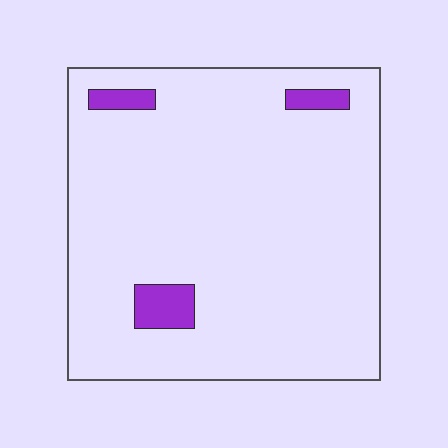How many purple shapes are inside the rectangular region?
3.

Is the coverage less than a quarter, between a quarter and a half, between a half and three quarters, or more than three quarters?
Less than a quarter.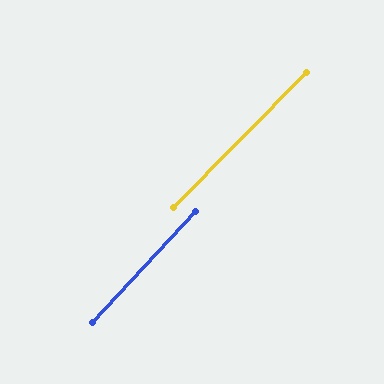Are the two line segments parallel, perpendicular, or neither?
Parallel — their directions differ by only 1.6°.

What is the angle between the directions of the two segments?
Approximately 2 degrees.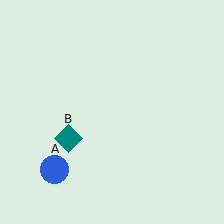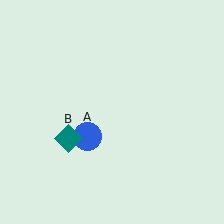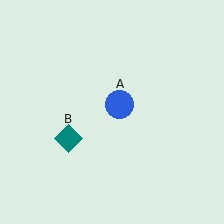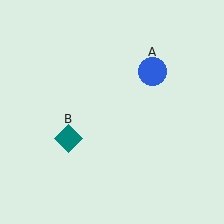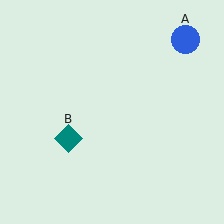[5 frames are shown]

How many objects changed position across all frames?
1 object changed position: blue circle (object A).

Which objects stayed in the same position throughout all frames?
Teal diamond (object B) remained stationary.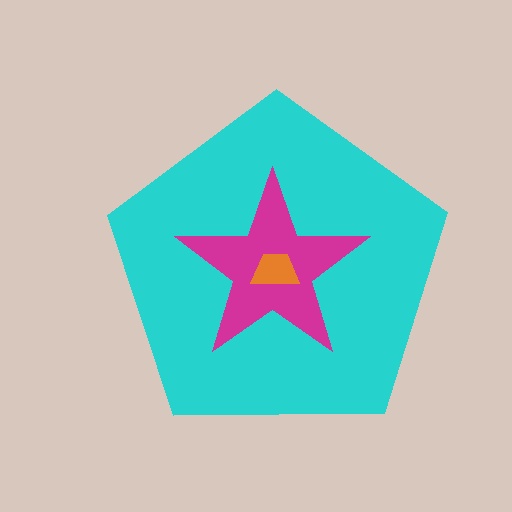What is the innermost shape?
The orange trapezoid.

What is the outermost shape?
The cyan pentagon.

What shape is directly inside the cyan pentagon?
The magenta star.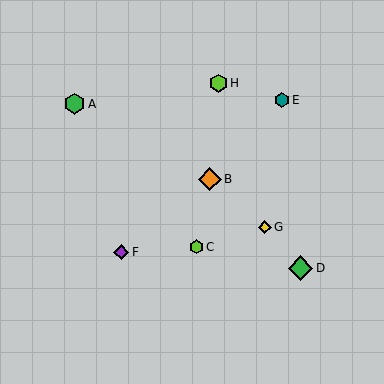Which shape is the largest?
The green diamond (labeled D) is the largest.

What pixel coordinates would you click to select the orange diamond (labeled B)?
Click at (210, 179) to select the orange diamond B.